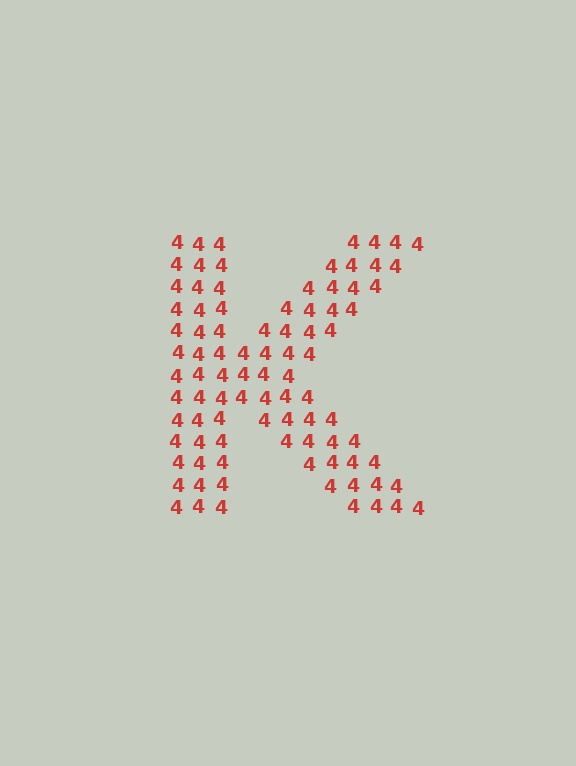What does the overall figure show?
The overall figure shows the letter K.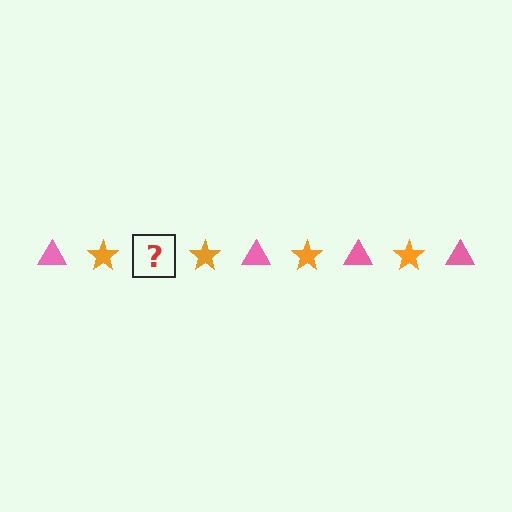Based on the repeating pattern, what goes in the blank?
The blank should be a pink triangle.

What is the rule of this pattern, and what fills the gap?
The rule is that the pattern alternates between pink triangle and orange star. The gap should be filled with a pink triangle.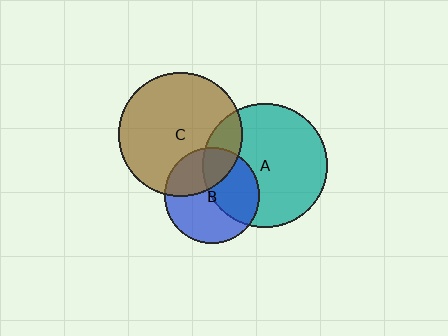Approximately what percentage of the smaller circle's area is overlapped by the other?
Approximately 15%.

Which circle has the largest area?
Circle A (teal).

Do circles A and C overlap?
Yes.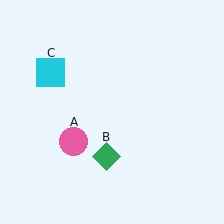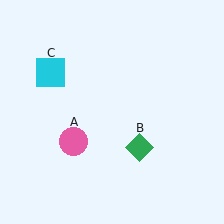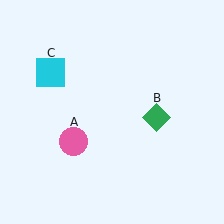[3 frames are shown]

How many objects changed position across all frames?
1 object changed position: green diamond (object B).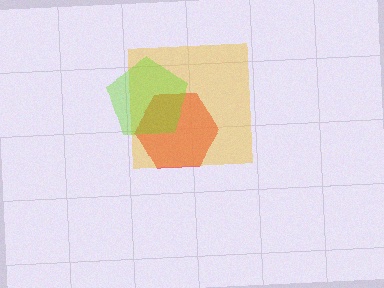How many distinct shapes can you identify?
There are 3 distinct shapes: a red hexagon, a yellow square, a lime pentagon.